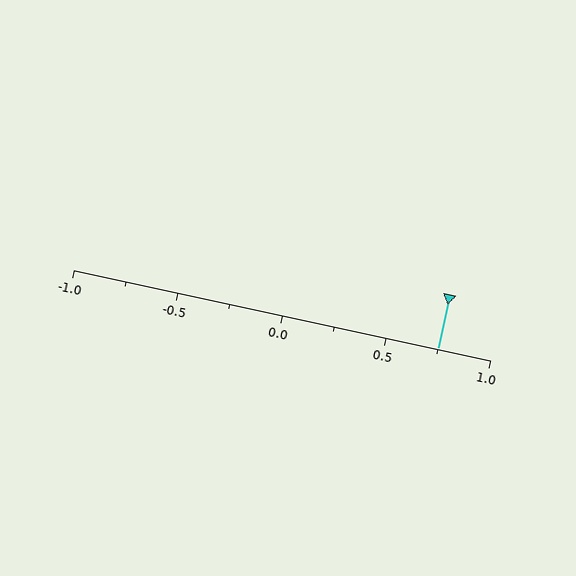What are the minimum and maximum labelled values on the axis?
The axis runs from -1.0 to 1.0.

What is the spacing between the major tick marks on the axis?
The major ticks are spaced 0.5 apart.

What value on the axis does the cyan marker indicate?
The marker indicates approximately 0.75.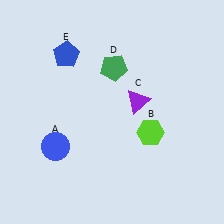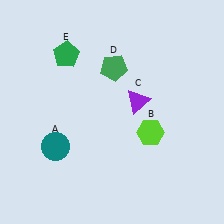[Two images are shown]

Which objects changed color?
A changed from blue to teal. E changed from blue to green.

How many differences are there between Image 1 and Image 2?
There are 2 differences between the two images.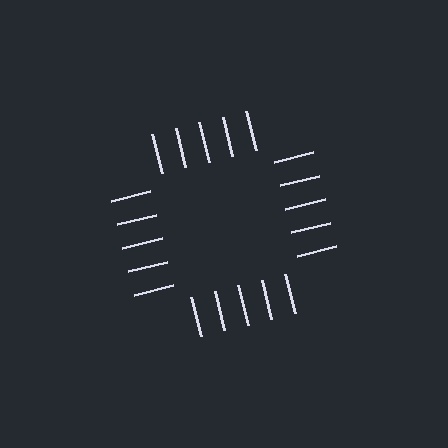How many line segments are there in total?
20 — 5 along each of the 4 edges.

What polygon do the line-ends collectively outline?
An illusory square — the line segments terminate on its edges but no continuous stroke is drawn.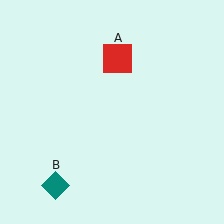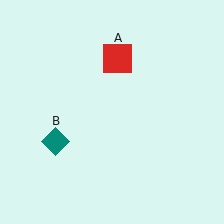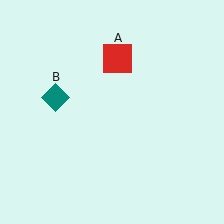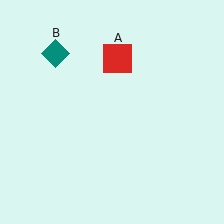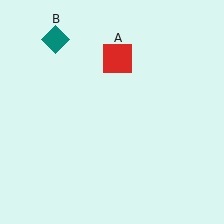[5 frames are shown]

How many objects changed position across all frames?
1 object changed position: teal diamond (object B).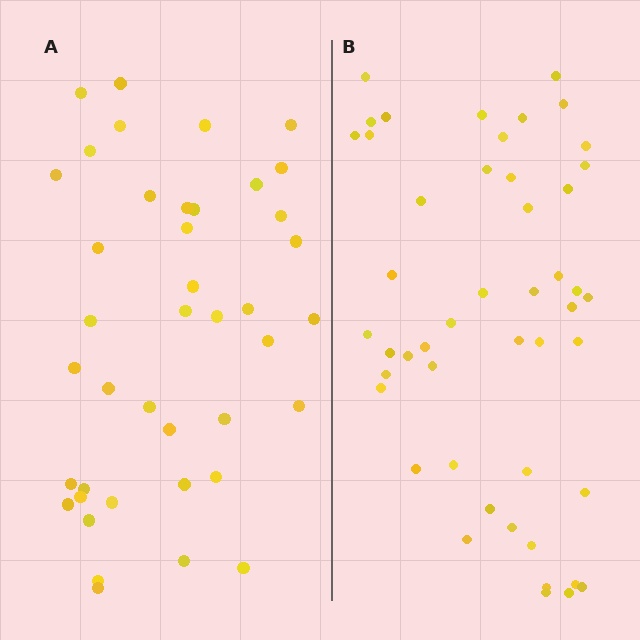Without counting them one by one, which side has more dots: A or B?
Region B (the right region) has more dots.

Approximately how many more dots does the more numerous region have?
Region B has roughly 8 or so more dots than region A.